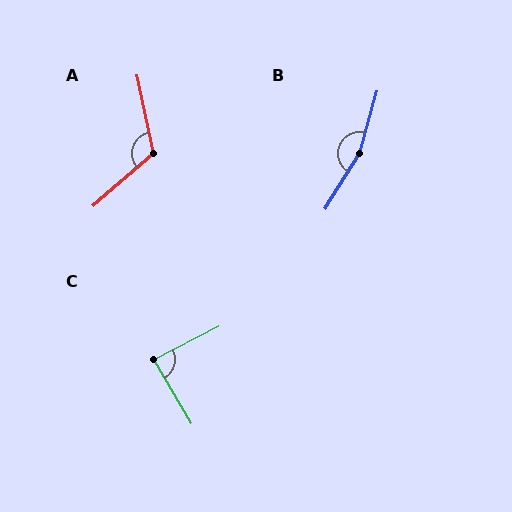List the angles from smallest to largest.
C (87°), A (119°), B (164°).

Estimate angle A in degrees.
Approximately 119 degrees.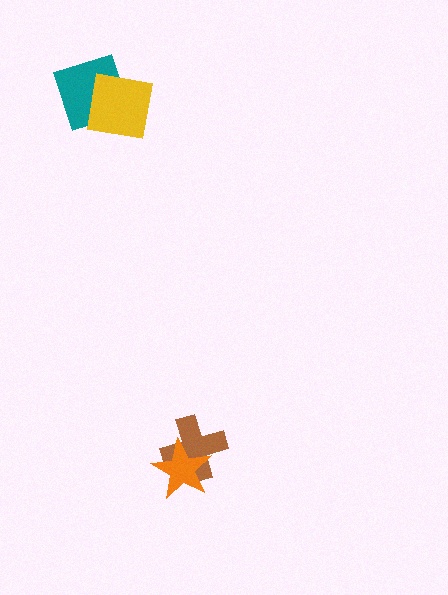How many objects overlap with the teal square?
1 object overlaps with the teal square.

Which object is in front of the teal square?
The yellow square is in front of the teal square.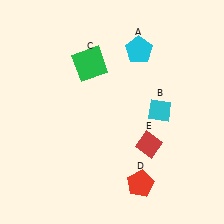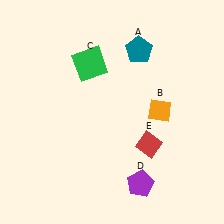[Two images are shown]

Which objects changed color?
A changed from cyan to teal. B changed from cyan to orange. D changed from red to purple.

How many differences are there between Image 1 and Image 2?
There are 3 differences between the two images.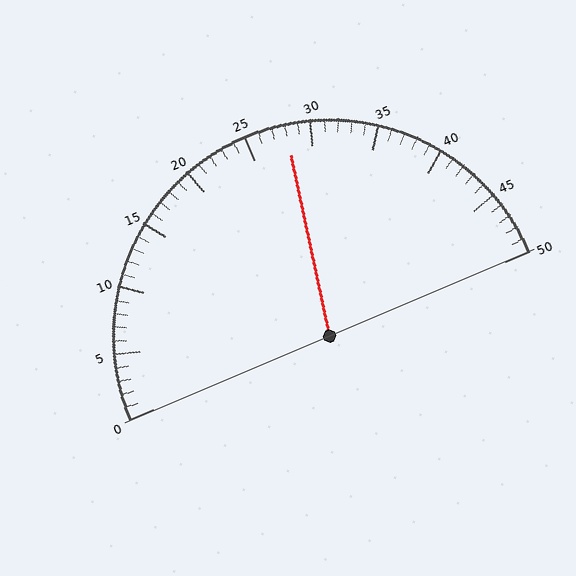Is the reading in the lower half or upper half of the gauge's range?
The reading is in the upper half of the range (0 to 50).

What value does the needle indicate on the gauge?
The needle indicates approximately 28.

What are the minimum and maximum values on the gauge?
The gauge ranges from 0 to 50.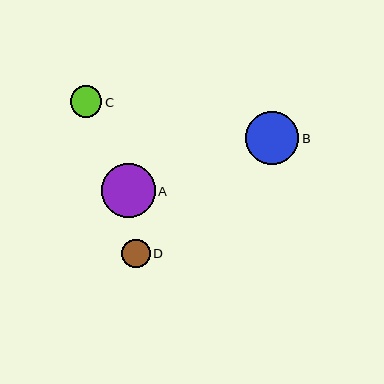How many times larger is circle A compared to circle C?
Circle A is approximately 1.7 times the size of circle C.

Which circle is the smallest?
Circle D is the smallest with a size of approximately 28 pixels.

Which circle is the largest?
Circle A is the largest with a size of approximately 54 pixels.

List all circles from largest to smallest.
From largest to smallest: A, B, C, D.